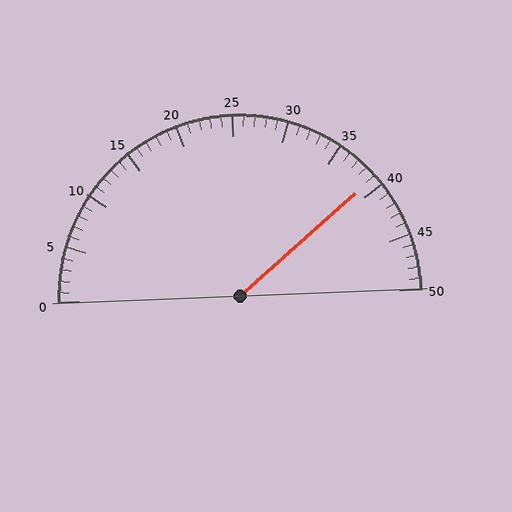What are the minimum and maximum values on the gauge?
The gauge ranges from 0 to 50.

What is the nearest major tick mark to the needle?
The nearest major tick mark is 40.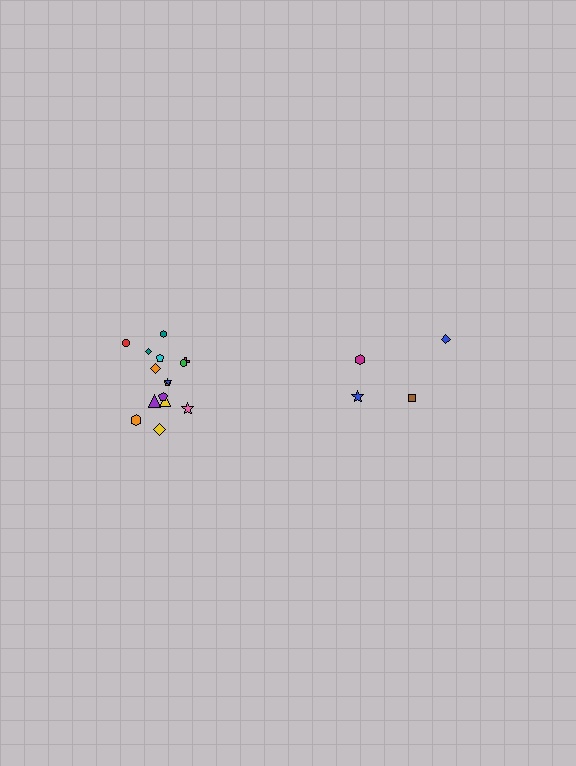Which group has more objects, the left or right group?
The left group.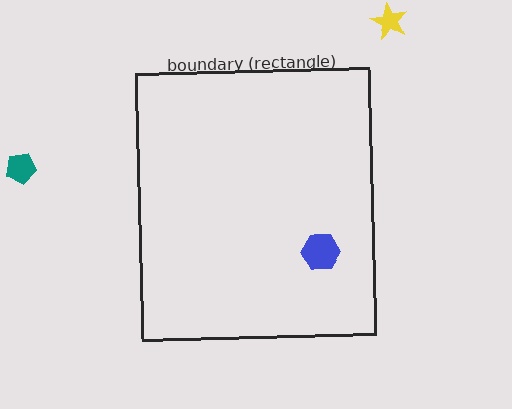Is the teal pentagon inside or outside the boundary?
Outside.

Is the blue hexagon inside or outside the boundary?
Inside.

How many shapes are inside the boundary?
1 inside, 2 outside.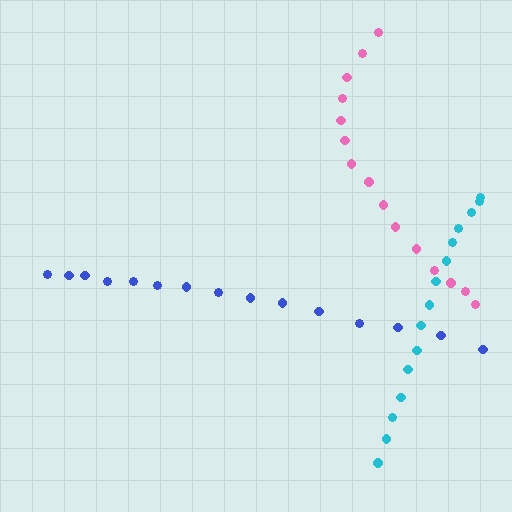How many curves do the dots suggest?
There are 3 distinct paths.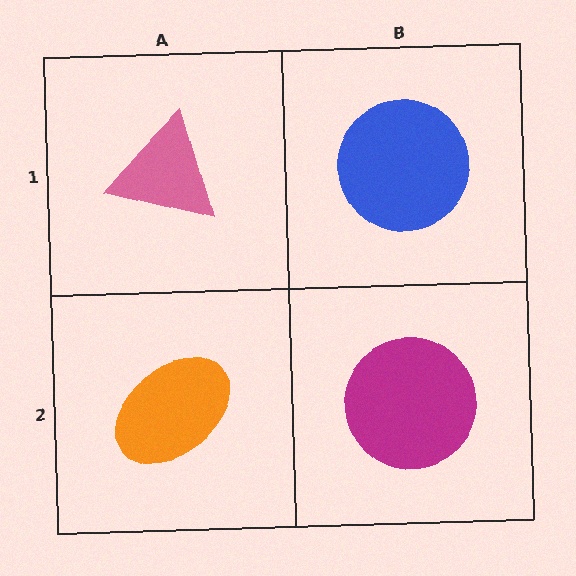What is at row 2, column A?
An orange ellipse.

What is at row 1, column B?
A blue circle.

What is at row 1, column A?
A pink triangle.